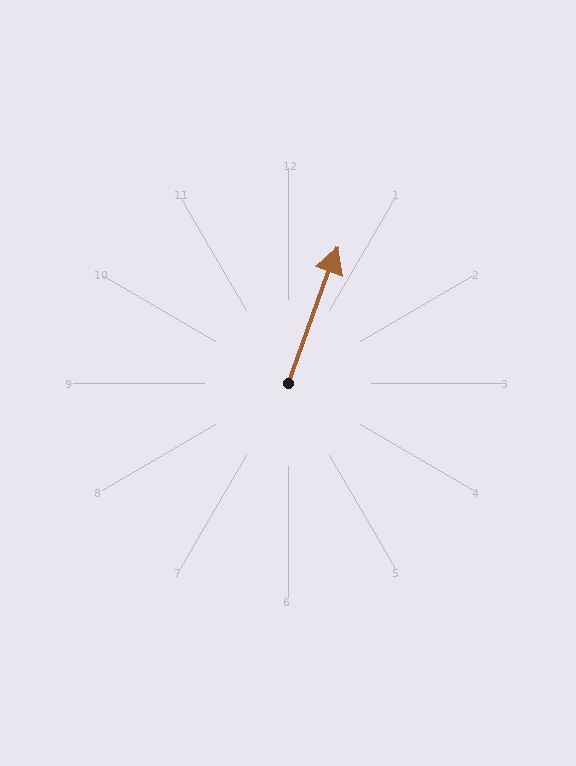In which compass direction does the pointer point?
North.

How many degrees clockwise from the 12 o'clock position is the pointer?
Approximately 20 degrees.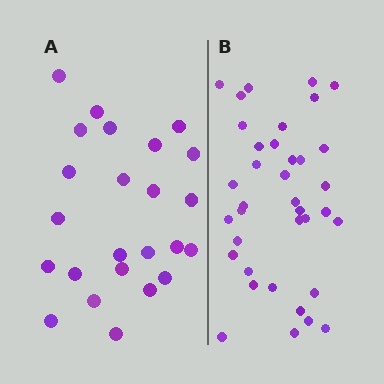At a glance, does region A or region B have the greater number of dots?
Region B (the right region) has more dots.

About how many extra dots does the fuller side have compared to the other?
Region B has approximately 15 more dots than region A.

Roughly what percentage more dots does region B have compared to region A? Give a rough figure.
About 55% more.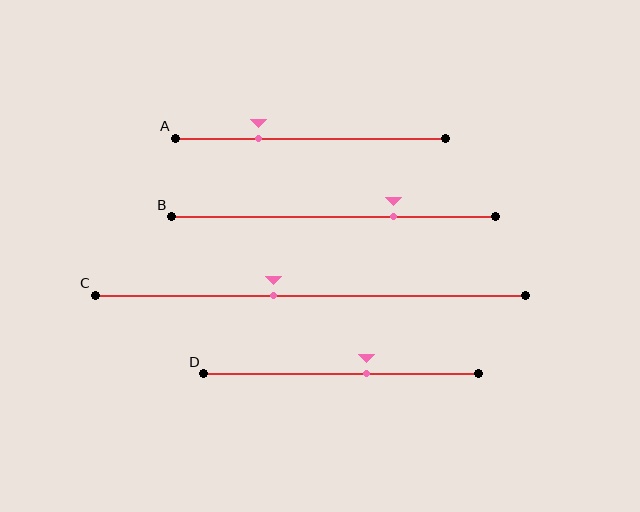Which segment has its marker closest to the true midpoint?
Segment C has its marker closest to the true midpoint.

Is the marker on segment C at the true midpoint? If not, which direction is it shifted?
No, the marker on segment C is shifted to the left by about 8% of the segment length.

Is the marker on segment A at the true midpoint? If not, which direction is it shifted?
No, the marker on segment A is shifted to the left by about 19% of the segment length.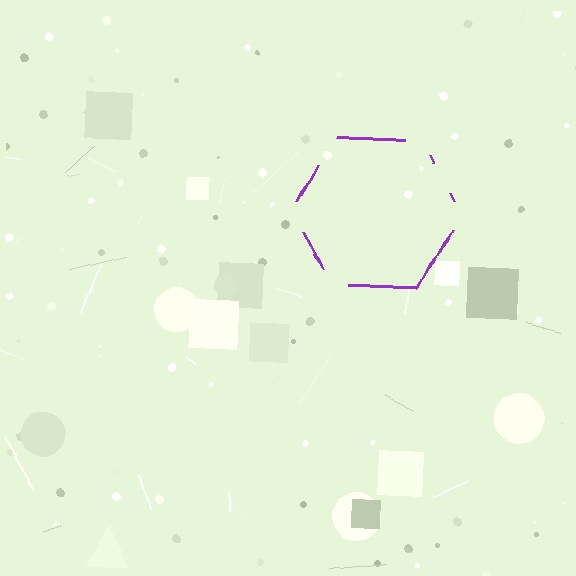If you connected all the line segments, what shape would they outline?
They would outline a hexagon.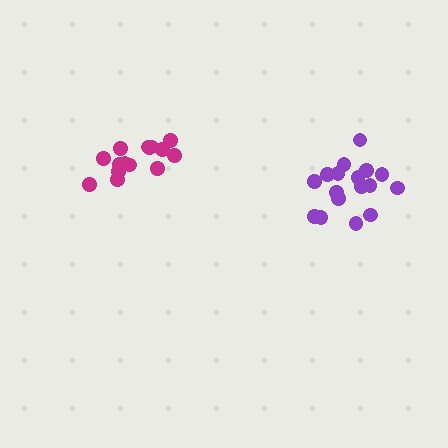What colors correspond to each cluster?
The clusters are colored: magenta, purple.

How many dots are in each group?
Group 1: 15 dots, Group 2: 17 dots (32 total).